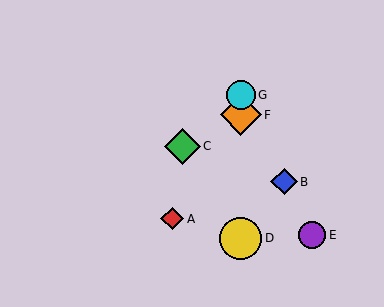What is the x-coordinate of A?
Object A is at x≈172.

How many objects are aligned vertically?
3 objects (D, F, G) are aligned vertically.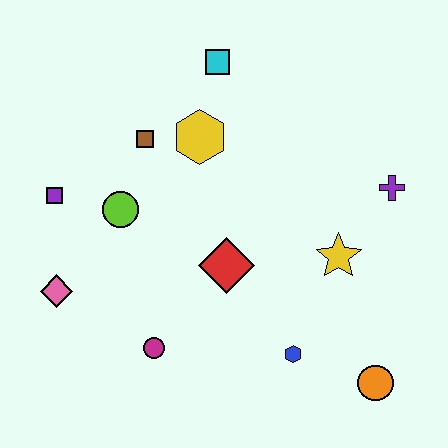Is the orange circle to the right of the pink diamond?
Yes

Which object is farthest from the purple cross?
The pink diamond is farthest from the purple cross.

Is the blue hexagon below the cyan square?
Yes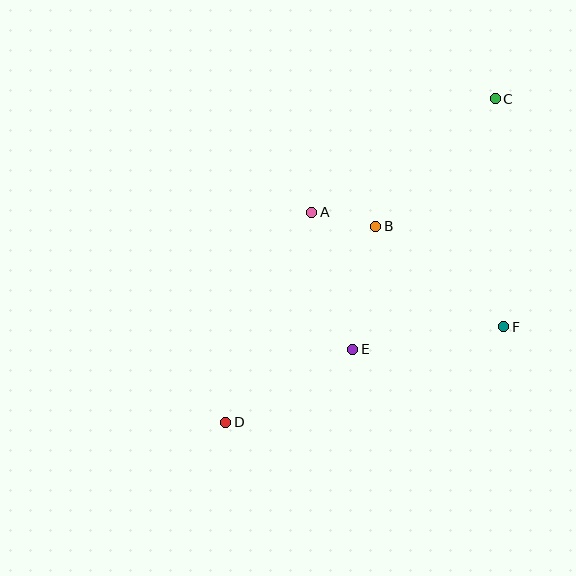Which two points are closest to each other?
Points A and B are closest to each other.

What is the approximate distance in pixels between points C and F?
The distance between C and F is approximately 228 pixels.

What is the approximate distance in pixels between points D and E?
The distance between D and E is approximately 147 pixels.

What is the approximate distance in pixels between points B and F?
The distance between B and F is approximately 163 pixels.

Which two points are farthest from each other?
Points C and D are farthest from each other.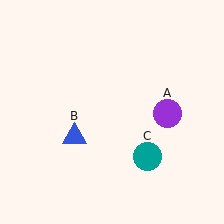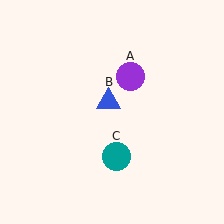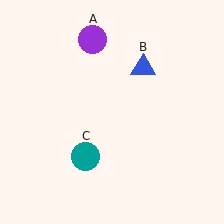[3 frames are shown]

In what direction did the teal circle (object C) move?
The teal circle (object C) moved left.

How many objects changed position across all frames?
3 objects changed position: purple circle (object A), blue triangle (object B), teal circle (object C).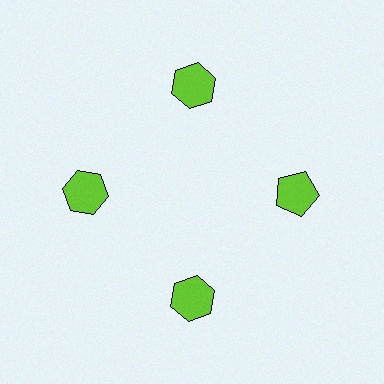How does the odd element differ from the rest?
It has a different shape: pentagon instead of hexagon.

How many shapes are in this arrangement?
There are 4 shapes arranged in a ring pattern.